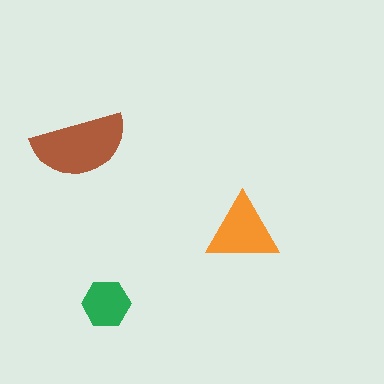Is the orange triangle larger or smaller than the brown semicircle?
Smaller.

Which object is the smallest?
The green hexagon.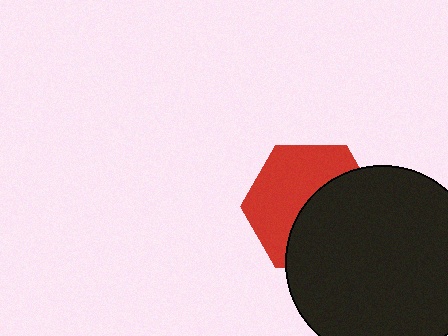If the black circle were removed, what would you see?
You would see the complete red hexagon.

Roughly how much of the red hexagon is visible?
About half of it is visible (roughly 51%).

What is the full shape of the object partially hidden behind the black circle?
The partially hidden object is a red hexagon.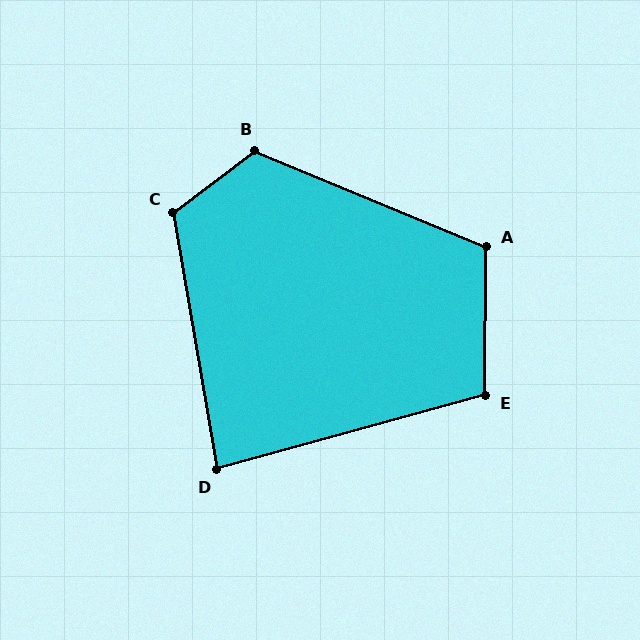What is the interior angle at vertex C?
Approximately 118 degrees (obtuse).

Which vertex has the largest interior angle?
B, at approximately 120 degrees.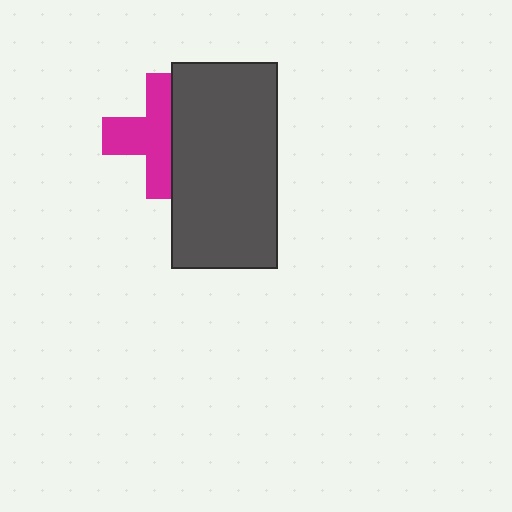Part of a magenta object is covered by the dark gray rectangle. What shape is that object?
It is a cross.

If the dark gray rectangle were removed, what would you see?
You would see the complete magenta cross.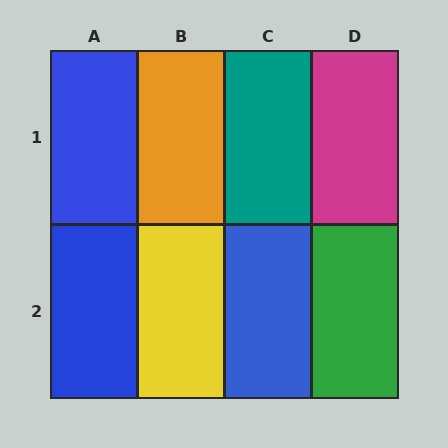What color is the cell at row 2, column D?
Green.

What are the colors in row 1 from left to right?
Blue, orange, teal, magenta.